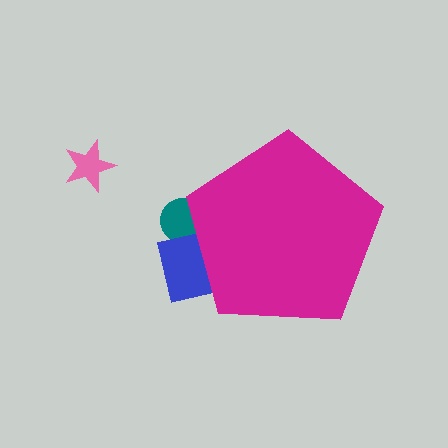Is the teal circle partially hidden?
Yes, the teal circle is partially hidden behind the magenta pentagon.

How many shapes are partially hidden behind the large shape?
2 shapes are partially hidden.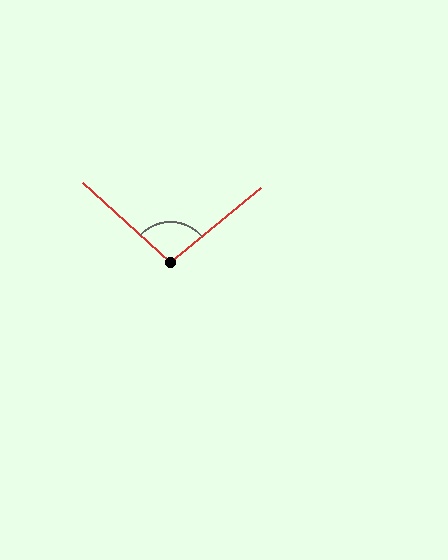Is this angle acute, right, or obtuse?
It is obtuse.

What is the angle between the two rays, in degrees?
Approximately 99 degrees.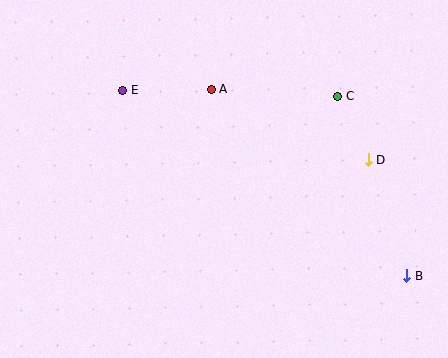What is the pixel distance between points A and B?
The distance between A and B is 270 pixels.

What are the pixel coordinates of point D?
Point D is at (368, 160).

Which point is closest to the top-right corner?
Point C is closest to the top-right corner.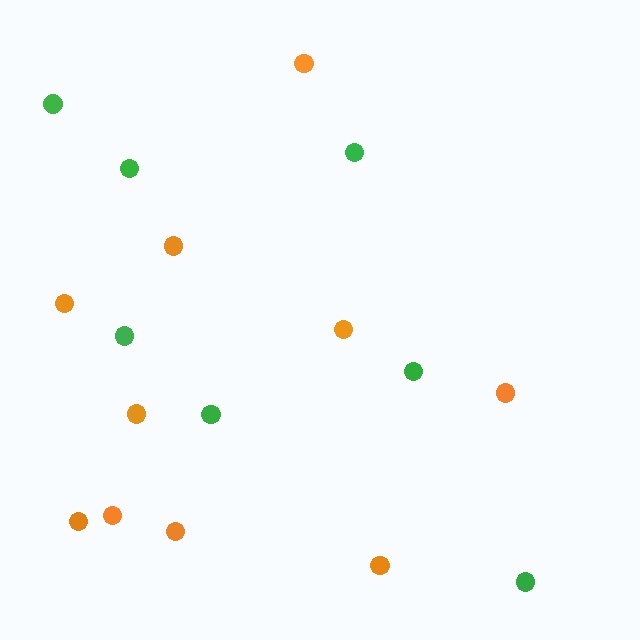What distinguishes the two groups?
There are 2 groups: one group of green circles (7) and one group of orange circles (10).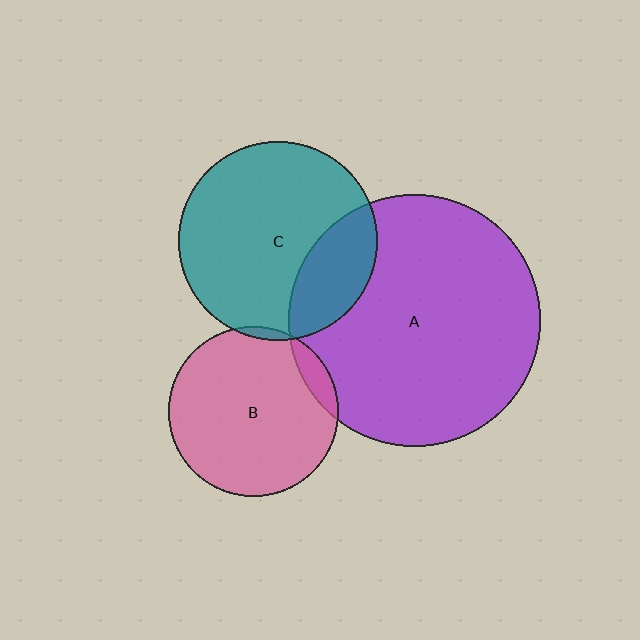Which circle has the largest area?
Circle A (purple).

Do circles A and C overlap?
Yes.